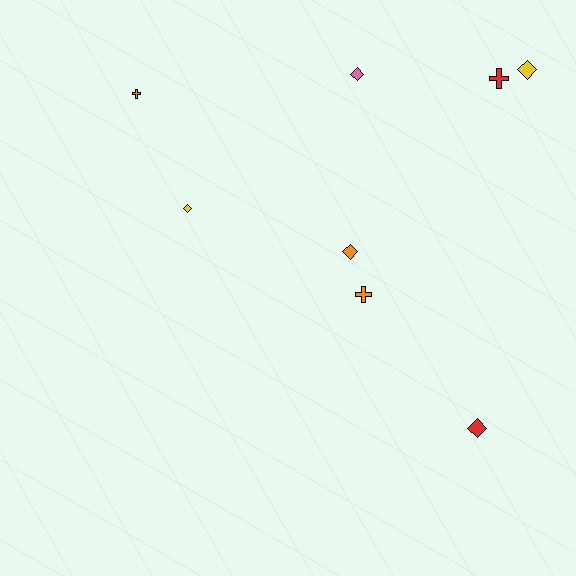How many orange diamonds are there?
There is 1 orange diamond.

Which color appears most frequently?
Orange, with 3 objects.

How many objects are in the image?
There are 8 objects.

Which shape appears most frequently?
Diamond, with 5 objects.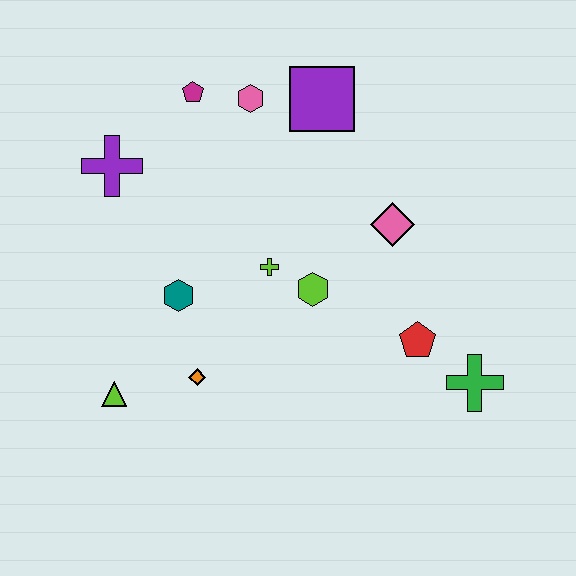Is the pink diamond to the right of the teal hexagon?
Yes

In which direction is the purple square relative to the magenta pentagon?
The purple square is to the right of the magenta pentagon.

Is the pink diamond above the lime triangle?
Yes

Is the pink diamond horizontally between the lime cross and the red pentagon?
Yes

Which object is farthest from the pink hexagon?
The green cross is farthest from the pink hexagon.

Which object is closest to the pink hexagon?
The magenta pentagon is closest to the pink hexagon.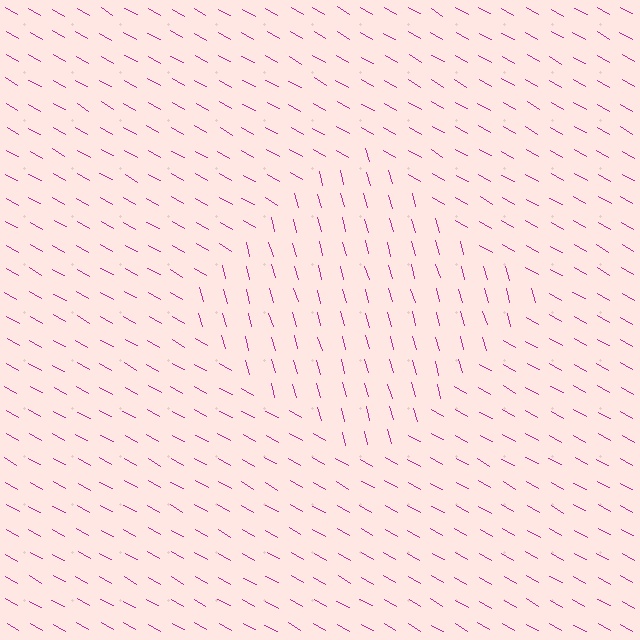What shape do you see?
I see a diamond.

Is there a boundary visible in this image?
Yes, there is a texture boundary formed by a change in line orientation.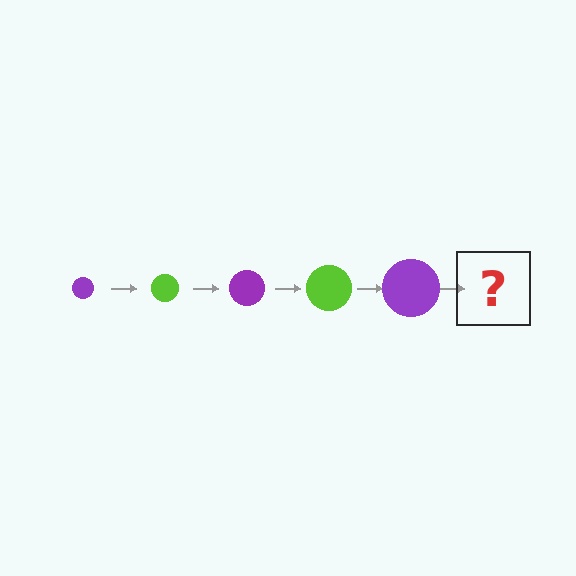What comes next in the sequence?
The next element should be a lime circle, larger than the previous one.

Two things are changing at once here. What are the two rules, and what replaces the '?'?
The two rules are that the circle grows larger each step and the color cycles through purple and lime. The '?' should be a lime circle, larger than the previous one.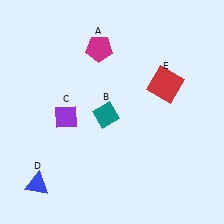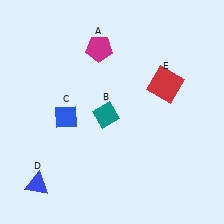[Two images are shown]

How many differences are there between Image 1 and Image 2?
There is 1 difference between the two images.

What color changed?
The diamond (C) changed from purple in Image 1 to blue in Image 2.